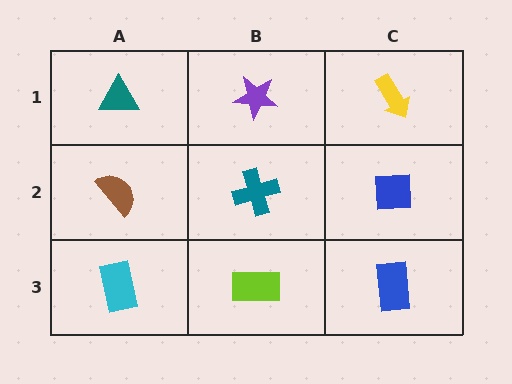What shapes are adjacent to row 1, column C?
A blue square (row 2, column C), a purple star (row 1, column B).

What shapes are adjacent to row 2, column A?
A teal triangle (row 1, column A), a cyan rectangle (row 3, column A), a teal cross (row 2, column B).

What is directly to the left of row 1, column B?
A teal triangle.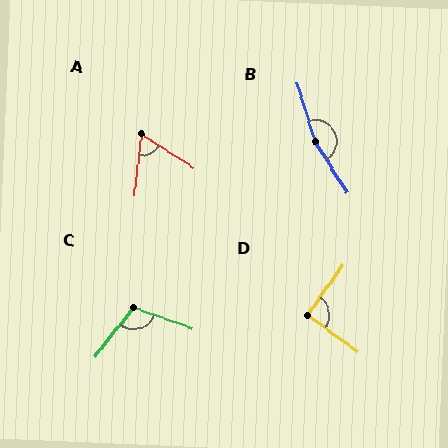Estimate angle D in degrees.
Approximately 91 degrees.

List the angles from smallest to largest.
A (64°), D (91°), C (109°), B (165°).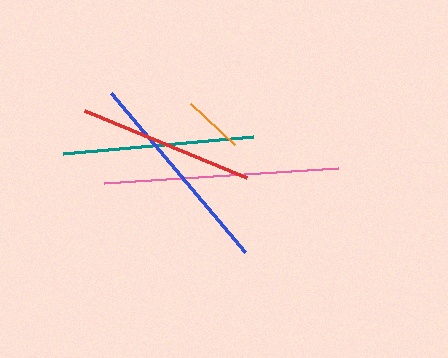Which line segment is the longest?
The pink line is the longest at approximately 235 pixels.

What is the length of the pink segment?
The pink segment is approximately 235 pixels long.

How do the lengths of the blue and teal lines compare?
The blue and teal lines are approximately the same length.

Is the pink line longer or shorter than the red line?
The pink line is longer than the red line.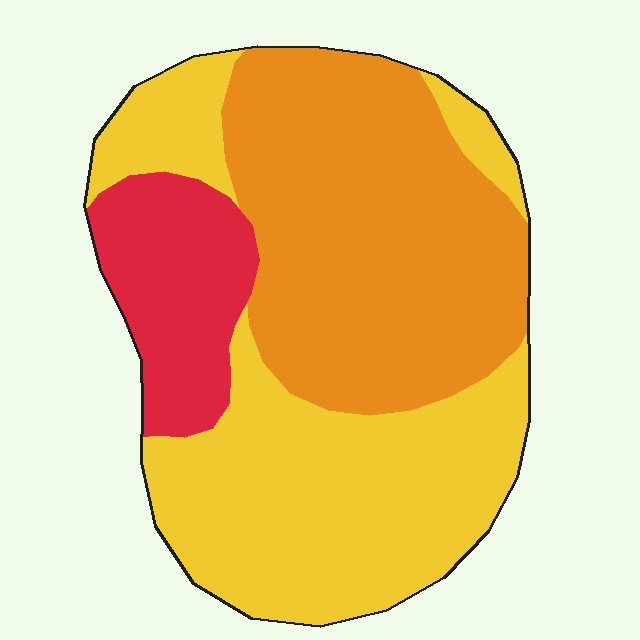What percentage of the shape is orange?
Orange covers 42% of the shape.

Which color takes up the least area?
Red, at roughly 15%.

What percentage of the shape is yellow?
Yellow covers 44% of the shape.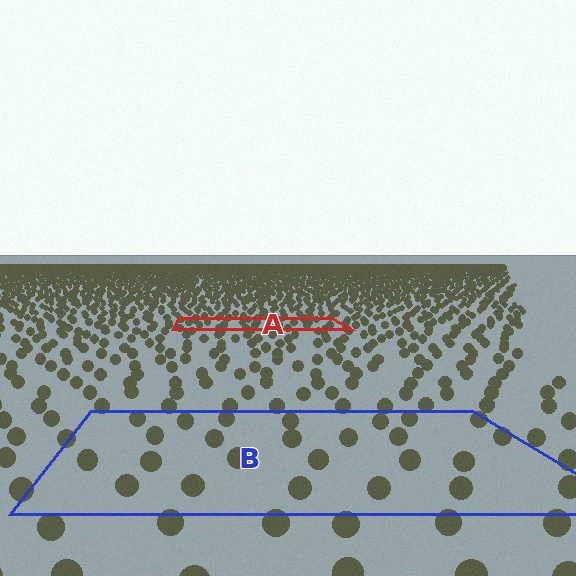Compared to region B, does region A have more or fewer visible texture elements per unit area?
Region A has more texture elements per unit area — they are packed more densely because it is farther away.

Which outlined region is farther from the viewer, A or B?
Region A is farther from the viewer — the texture elements inside it appear smaller and more densely packed.